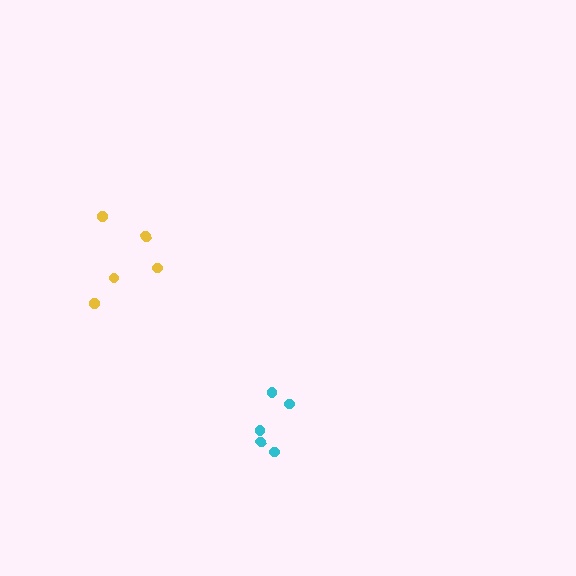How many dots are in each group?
Group 1: 5 dots, Group 2: 5 dots (10 total).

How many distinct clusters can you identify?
There are 2 distinct clusters.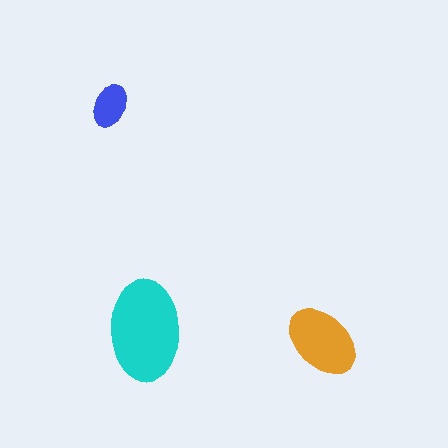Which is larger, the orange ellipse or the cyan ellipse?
The cyan one.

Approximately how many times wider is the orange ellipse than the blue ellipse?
About 1.5 times wider.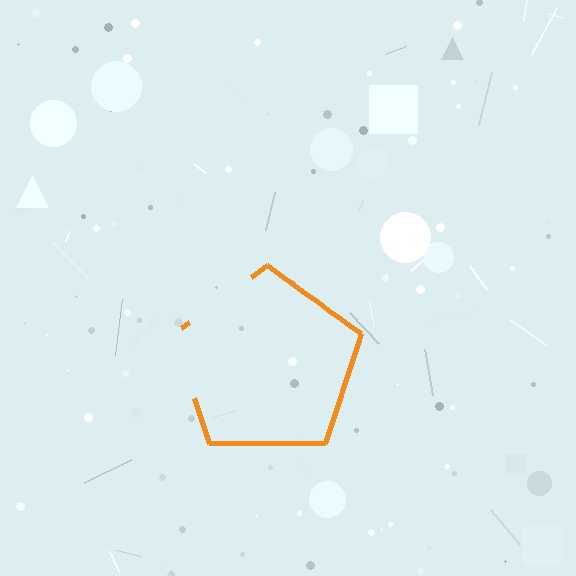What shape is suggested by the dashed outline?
The dashed outline suggests a pentagon.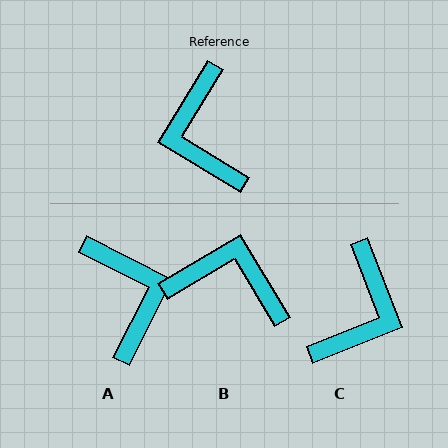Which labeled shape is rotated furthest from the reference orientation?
A, about 175 degrees away.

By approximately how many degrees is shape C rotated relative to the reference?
Approximately 143 degrees counter-clockwise.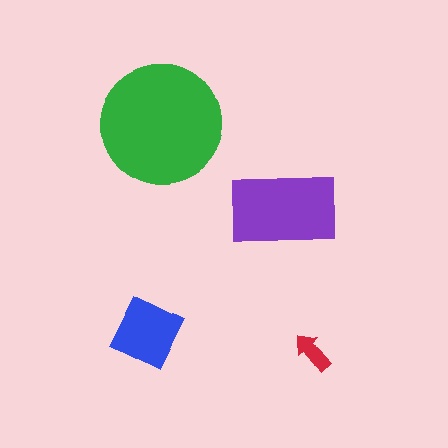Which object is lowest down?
The red arrow is bottommost.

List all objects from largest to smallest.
The green circle, the purple rectangle, the blue diamond, the red arrow.